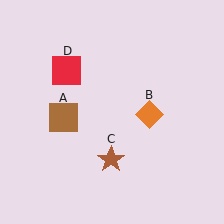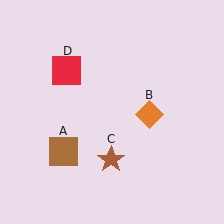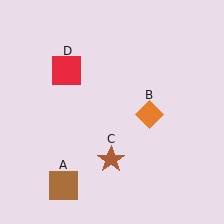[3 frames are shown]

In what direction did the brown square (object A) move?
The brown square (object A) moved down.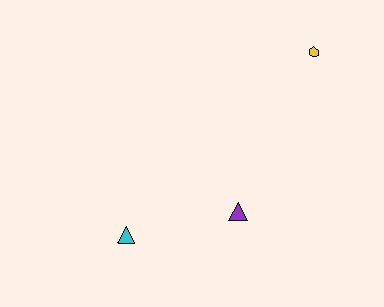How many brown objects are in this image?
There are no brown objects.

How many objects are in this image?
There are 3 objects.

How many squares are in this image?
There are no squares.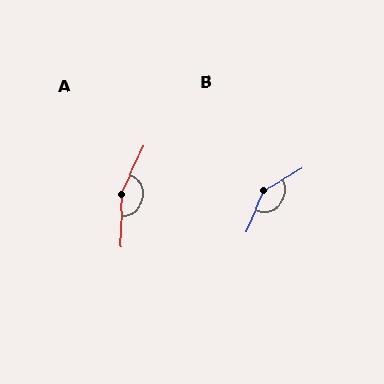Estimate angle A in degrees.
Approximately 157 degrees.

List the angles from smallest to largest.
B (143°), A (157°).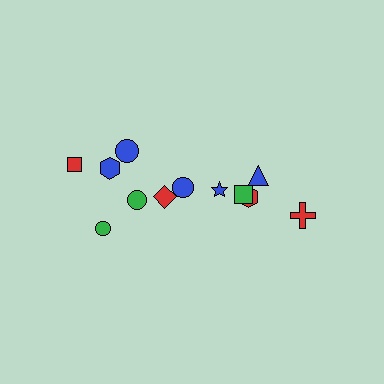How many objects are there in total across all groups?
There are 12 objects.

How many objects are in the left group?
There are 7 objects.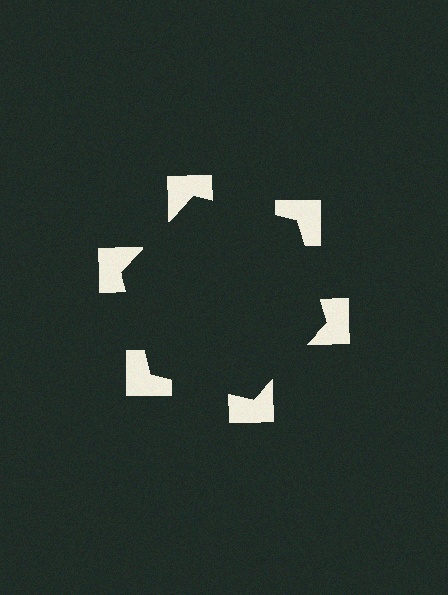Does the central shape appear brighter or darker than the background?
It typically appears slightly darker than the background, even though no actual brightness change is drawn.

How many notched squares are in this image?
There are 6 — one at each vertex of the illusory hexagon.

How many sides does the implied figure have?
6 sides.